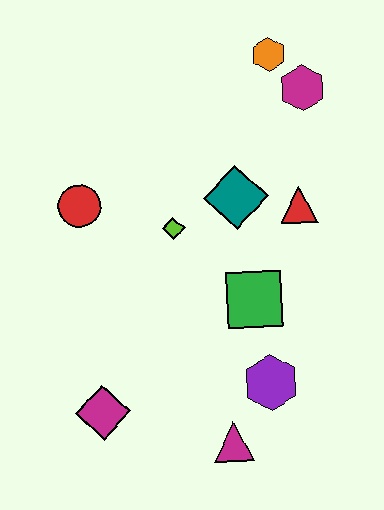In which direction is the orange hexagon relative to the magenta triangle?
The orange hexagon is above the magenta triangle.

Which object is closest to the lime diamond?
The teal diamond is closest to the lime diamond.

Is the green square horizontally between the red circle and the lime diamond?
No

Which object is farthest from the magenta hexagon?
The magenta diamond is farthest from the magenta hexagon.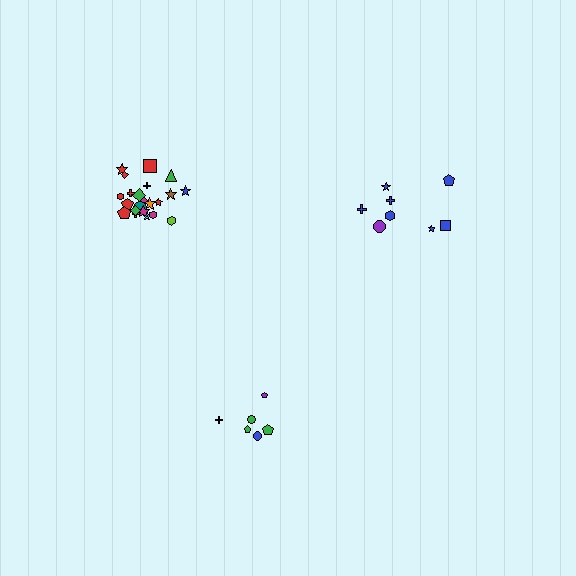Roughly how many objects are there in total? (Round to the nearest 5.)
Roughly 35 objects in total.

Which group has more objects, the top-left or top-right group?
The top-left group.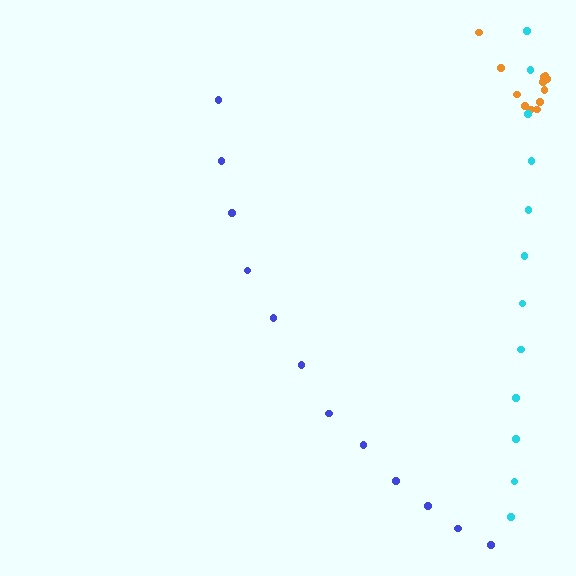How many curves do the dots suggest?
There are 3 distinct paths.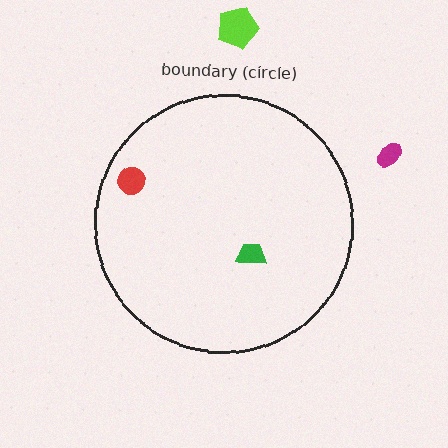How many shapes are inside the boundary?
2 inside, 2 outside.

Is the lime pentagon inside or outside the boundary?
Outside.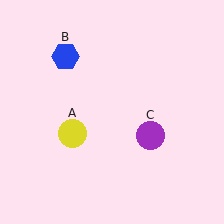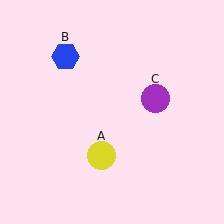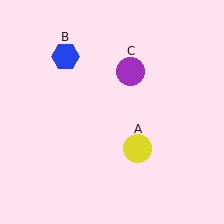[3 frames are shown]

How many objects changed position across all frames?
2 objects changed position: yellow circle (object A), purple circle (object C).